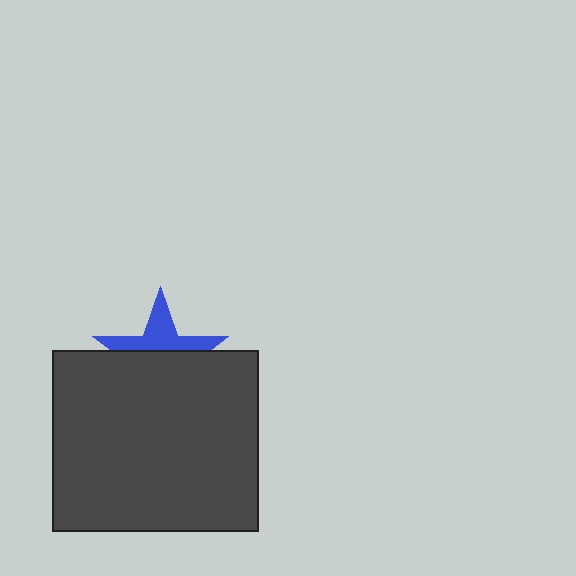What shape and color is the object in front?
The object in front is a dark gray rectangle.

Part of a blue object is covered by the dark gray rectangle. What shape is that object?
It is a star.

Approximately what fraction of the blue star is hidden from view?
Roughly 59% of the blue star is hidden behind the dark gray rectangle.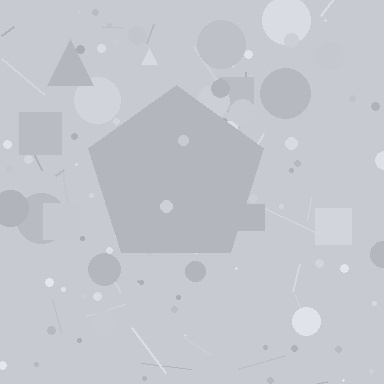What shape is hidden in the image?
A pentagon is hidden in the image.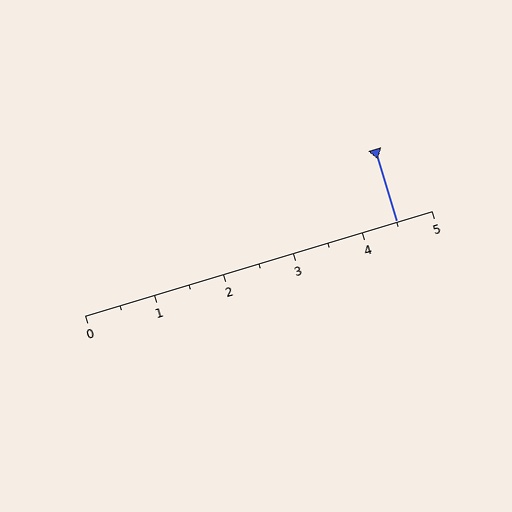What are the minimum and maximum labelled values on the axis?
The axis runs from 0 to 5.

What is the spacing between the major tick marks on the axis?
The major ticks are spaced 1 apart.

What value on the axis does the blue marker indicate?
The marker indicates approximately 4.5.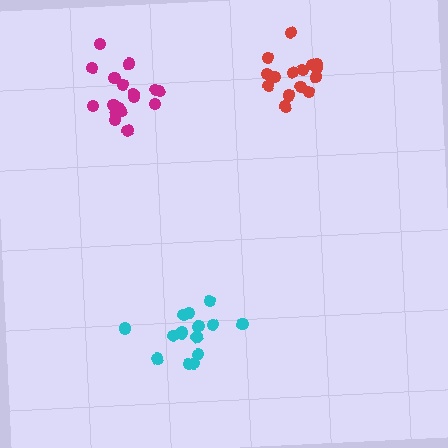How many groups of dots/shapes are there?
There are 3 groups.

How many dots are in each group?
Group 1: 15 dots, Group 2: 17 dots, Group 3: 16 dots (48 total).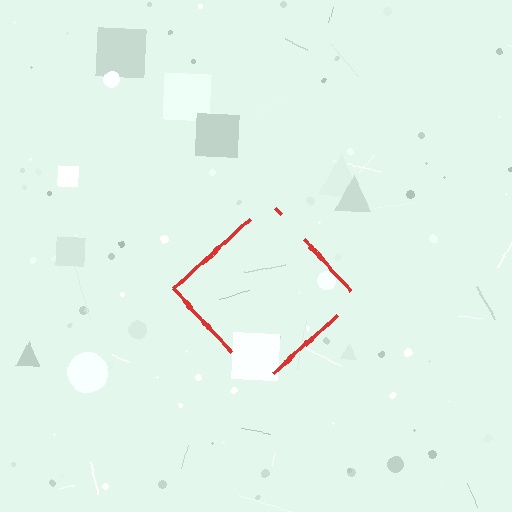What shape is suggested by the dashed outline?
The dashed outline suggests a diamond.